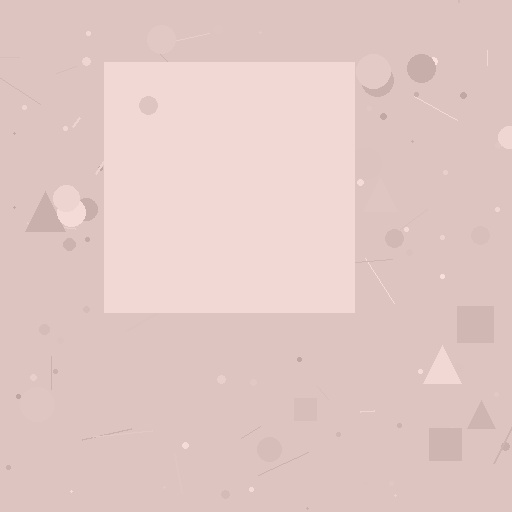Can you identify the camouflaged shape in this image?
The camouflaged shape is a square.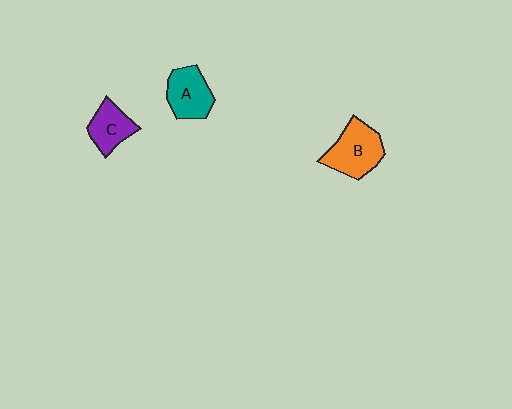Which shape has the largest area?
Shape B (orange).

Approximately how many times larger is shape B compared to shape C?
Approximately 1.4 times.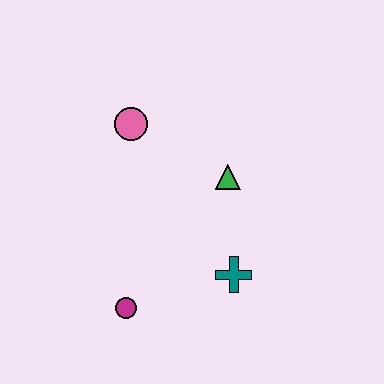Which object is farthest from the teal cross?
The pink circle is farthest from the teal cross.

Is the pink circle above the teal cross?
Yes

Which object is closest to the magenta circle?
The teal cross is closest to the magenta circle.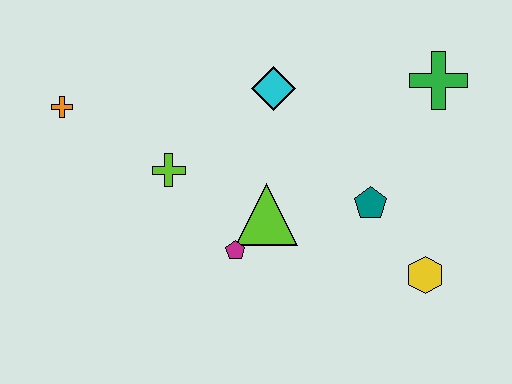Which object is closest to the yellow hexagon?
The teal pentagon is closest to the yellow hexagon.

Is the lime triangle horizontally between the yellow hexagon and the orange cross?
Yes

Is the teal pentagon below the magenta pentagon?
No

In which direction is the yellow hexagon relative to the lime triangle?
The yellow hexagon is to the right of the lime triangle.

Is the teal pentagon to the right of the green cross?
No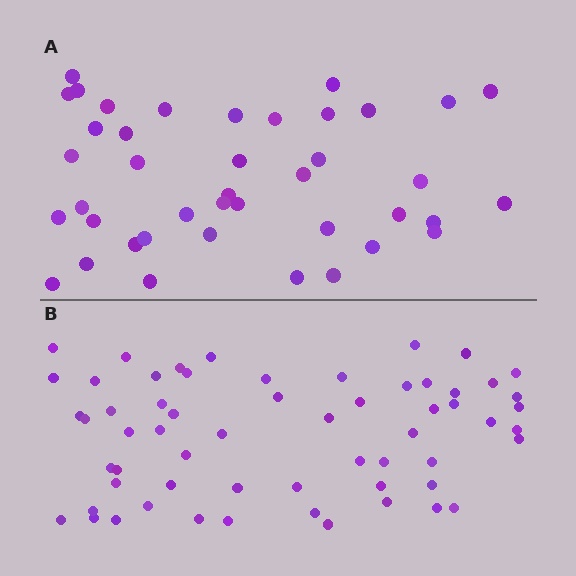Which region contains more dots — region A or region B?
Region B (the bottom region) has more dots.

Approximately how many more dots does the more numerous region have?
Region B has approximately 20 more dots than region A.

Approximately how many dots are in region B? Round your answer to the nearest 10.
About 60 dots.